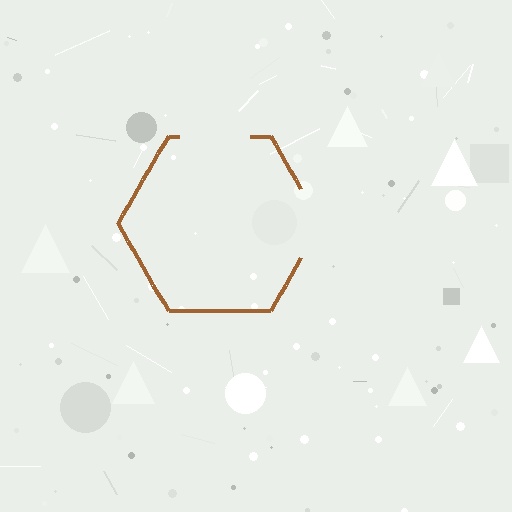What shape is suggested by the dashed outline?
The dashed outline suggests a hexagon.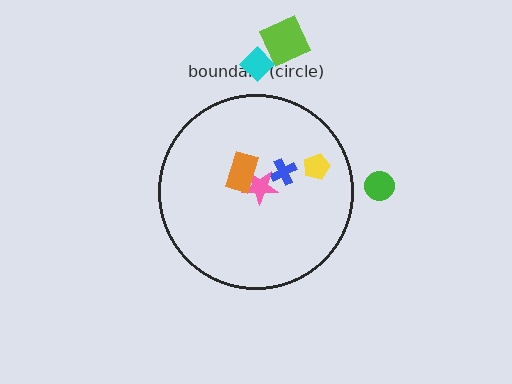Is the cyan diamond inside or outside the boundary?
Outside.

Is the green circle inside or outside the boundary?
Outside.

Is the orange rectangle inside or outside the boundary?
Inside.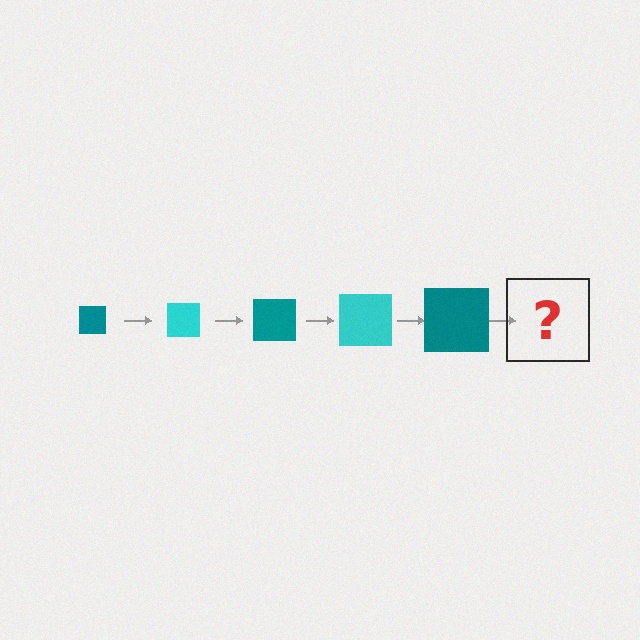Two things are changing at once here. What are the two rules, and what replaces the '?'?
The two rules are that the square grows larger each step and the color cycles through teal and cyan. The '?' should be a cyan square, larger than the previous one.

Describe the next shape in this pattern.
It should be a cyan square, larger than the previous one.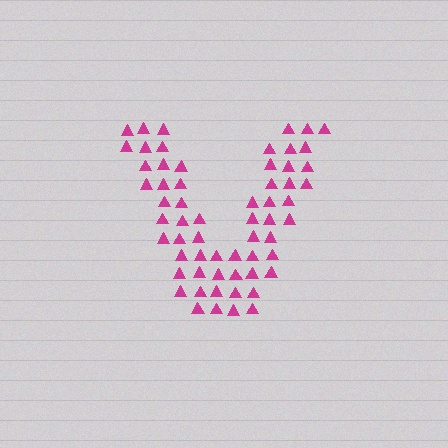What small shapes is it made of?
It is made of small triangles.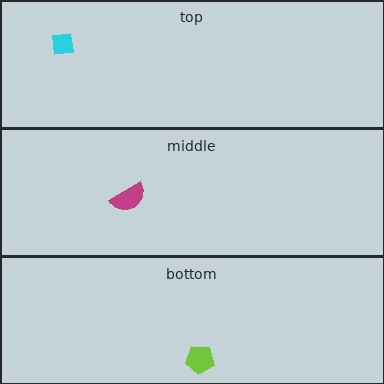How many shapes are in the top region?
1.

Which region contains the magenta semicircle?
The middle region.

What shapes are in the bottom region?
The lime pentagon.